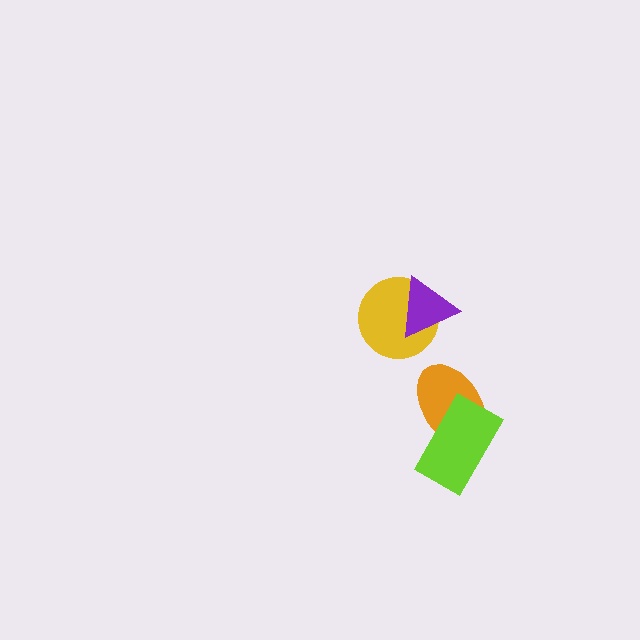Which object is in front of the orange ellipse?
The lime rectangle is in front of the orange ellipse.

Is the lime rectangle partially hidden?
No, no other shape covers it.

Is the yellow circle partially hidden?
Yes, it is partially covered by another shape.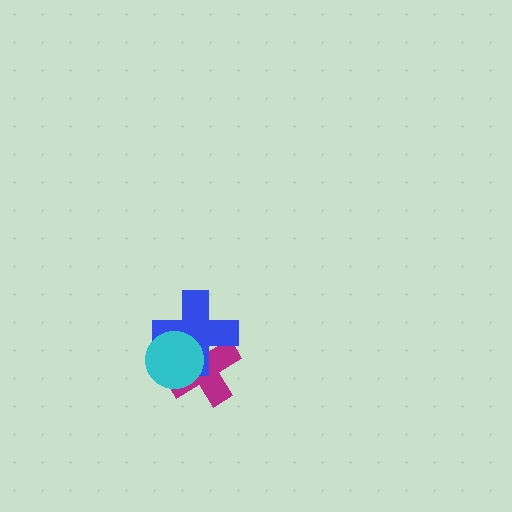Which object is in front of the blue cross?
The cyan circle is in front of the blue cross.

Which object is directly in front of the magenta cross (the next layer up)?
The blue cross is directly in front of the magenta cross.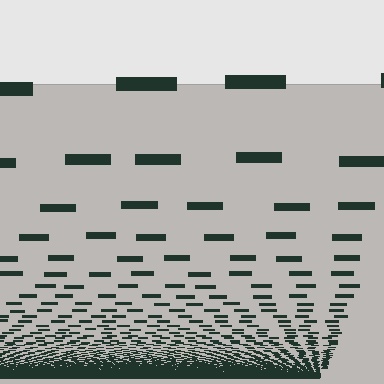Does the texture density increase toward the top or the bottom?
Density increases toward the bottom.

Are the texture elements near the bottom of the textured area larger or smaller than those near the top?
Smaller. The gradient is inverted — elements near the bottom are smaller and denser.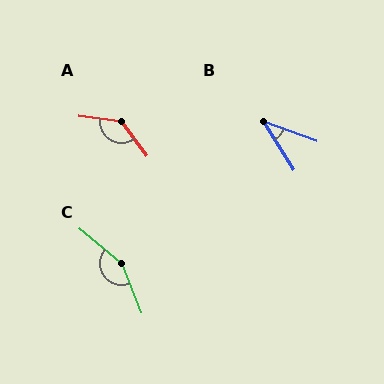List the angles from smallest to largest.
B (38°), A (135°), C (151°).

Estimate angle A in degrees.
Approximately 135 degrees.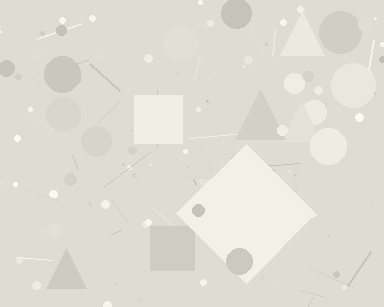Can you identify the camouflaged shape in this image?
The camouflaged shape is a diamond.